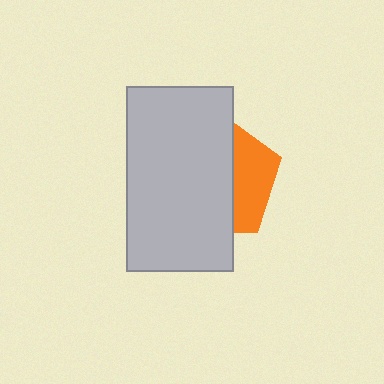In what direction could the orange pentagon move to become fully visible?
The orange pentagon could move right. That would shift it out from behind the light gray rectangle entirely.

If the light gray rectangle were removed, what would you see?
You would see the complete orange pentagon.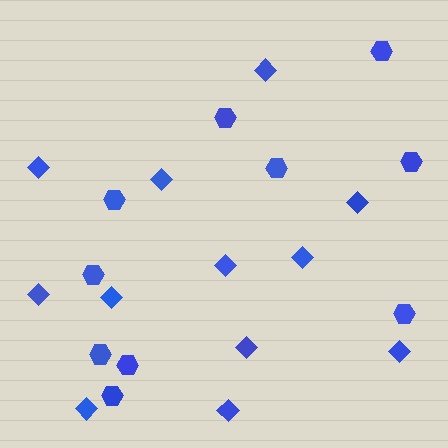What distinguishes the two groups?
There are 2 groups: one group of hexagons (10) and one group of diamonds (12).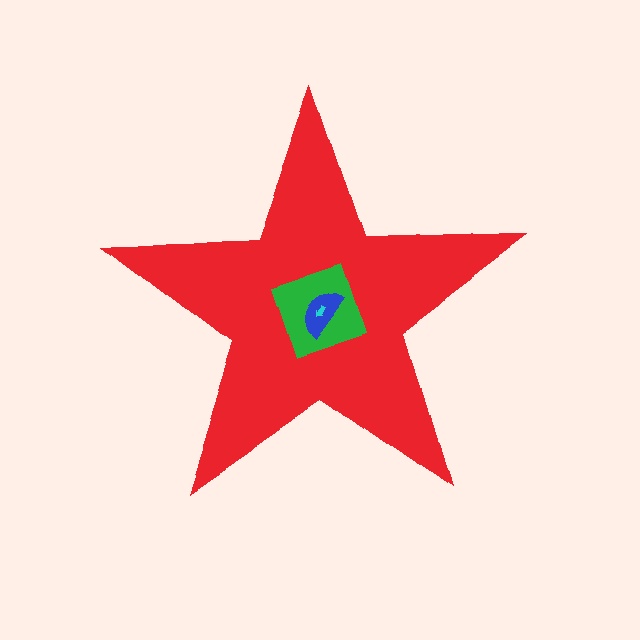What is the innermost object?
The cyan arrow.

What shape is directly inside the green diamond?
The blue semicircle.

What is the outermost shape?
The red star.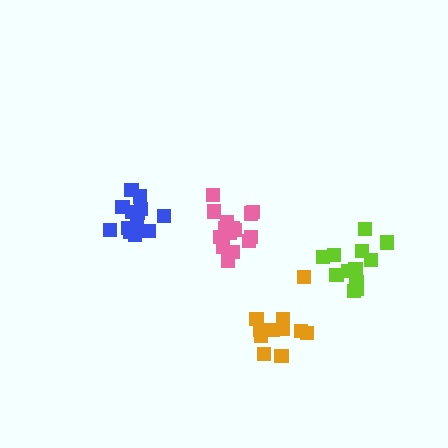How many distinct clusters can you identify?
There are 4 distinct clusters.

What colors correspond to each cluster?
The clusters are colored: pink, orange, lime, blue.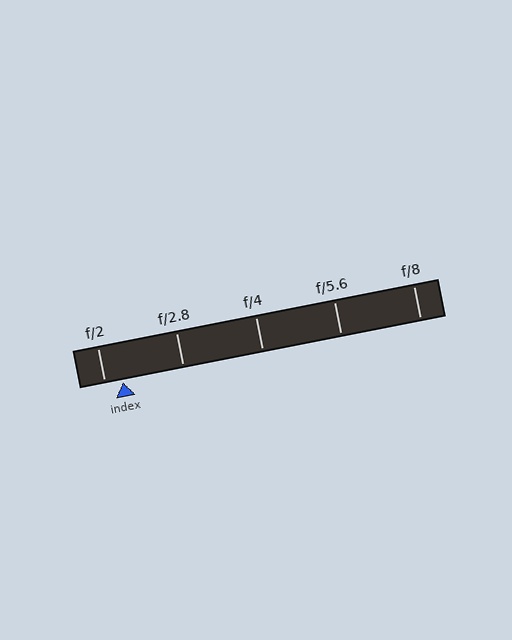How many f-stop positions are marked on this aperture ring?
There are 5 f-stop positions marked.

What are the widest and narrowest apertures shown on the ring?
The widest aperture shown is f/2 and the narrowest is f/8.